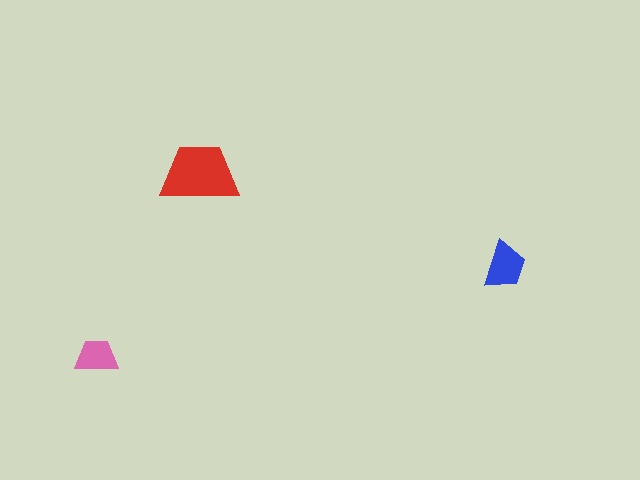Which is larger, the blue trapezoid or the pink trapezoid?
The blue one.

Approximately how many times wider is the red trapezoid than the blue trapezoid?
About 1.5 times wider.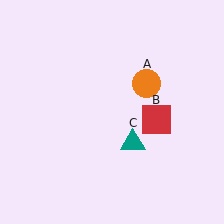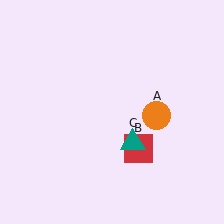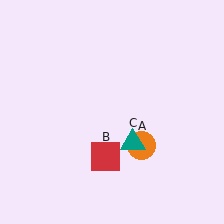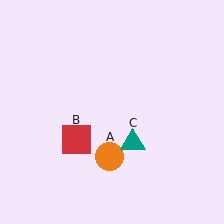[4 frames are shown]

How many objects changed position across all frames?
2 objects changed position: orange circle (object A), red square (object B).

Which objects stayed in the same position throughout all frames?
Teal triangle (object C) remained stationary.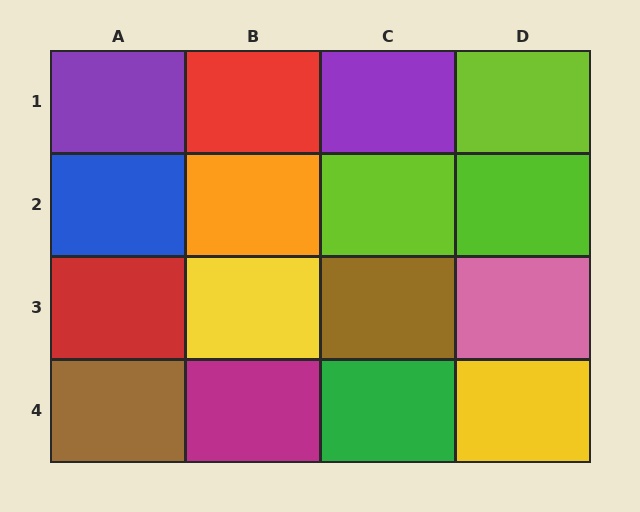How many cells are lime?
3 cells are lime.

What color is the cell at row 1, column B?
Red.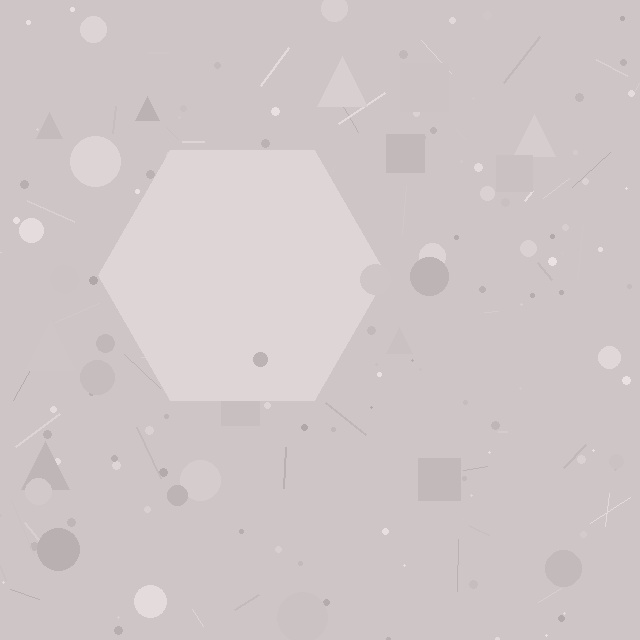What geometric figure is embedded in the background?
A hexagon is embedded in the background.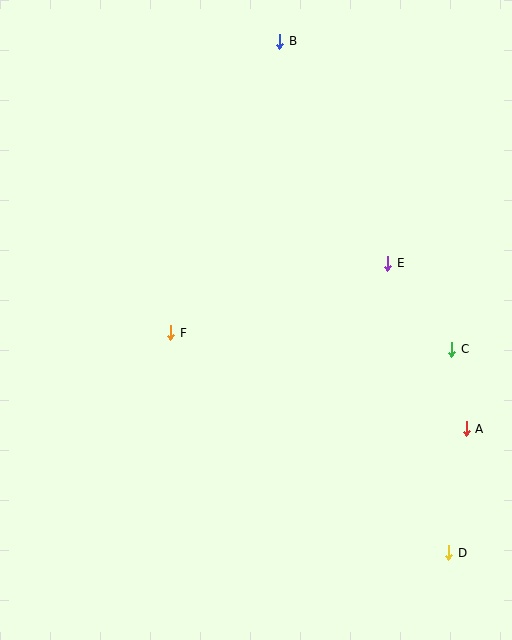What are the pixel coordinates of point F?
Point F is at (171, 333).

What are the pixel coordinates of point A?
Point A is at (466, 429).